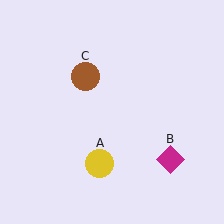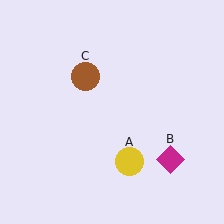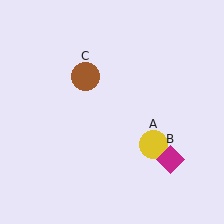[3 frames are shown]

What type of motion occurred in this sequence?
The yellow circle (object A) rotated counterclockwise around the center of the scene.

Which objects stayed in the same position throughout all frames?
Magenta diamond (object B) and brown circle (object C) remained stationary.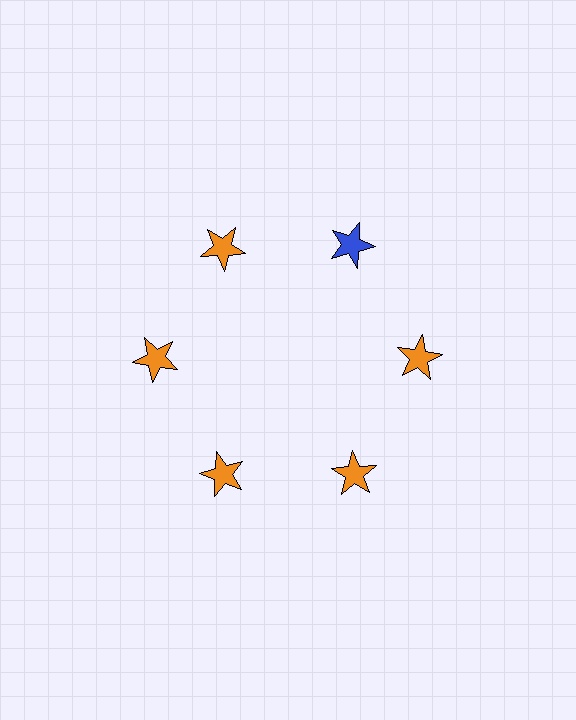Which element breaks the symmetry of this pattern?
The blue star at roughly the 1 o'clock position breaks the symmetry. All other shapes are orange stars.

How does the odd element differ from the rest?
It has a different color: blue instead of orange.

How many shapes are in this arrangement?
There are 6 shapes arranged in a ring pattern.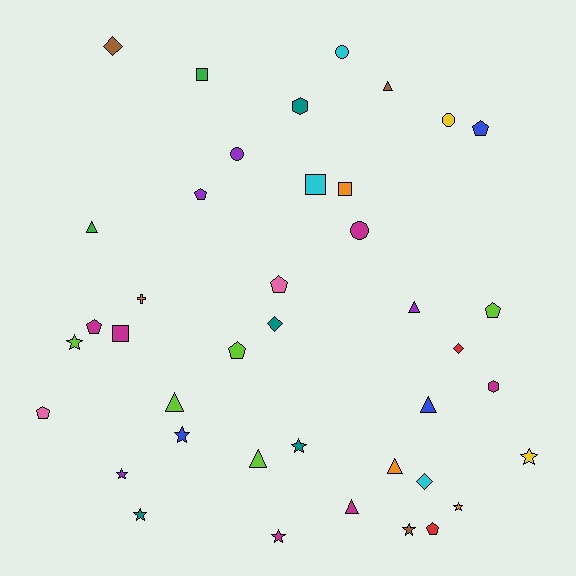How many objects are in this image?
There are 40 objects.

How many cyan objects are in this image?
There are 3 cyan objects.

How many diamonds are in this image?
There are 4 diamonds.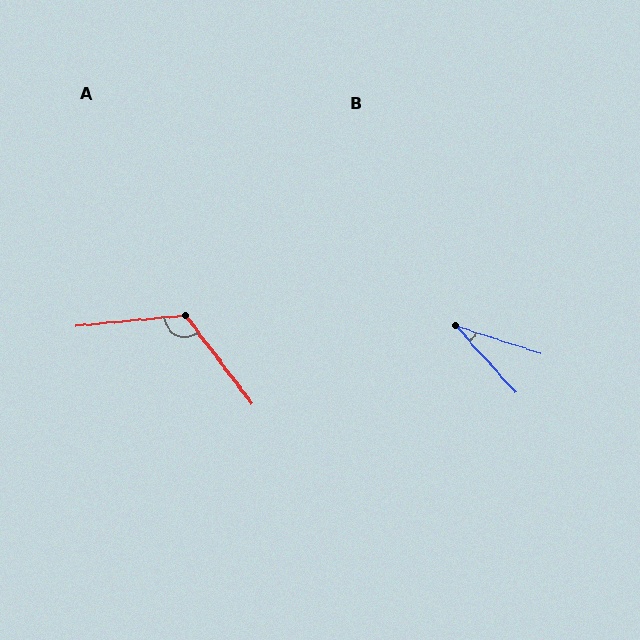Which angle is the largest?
A, at approximately 121 degrees.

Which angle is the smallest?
B, at approximately 30 degrees.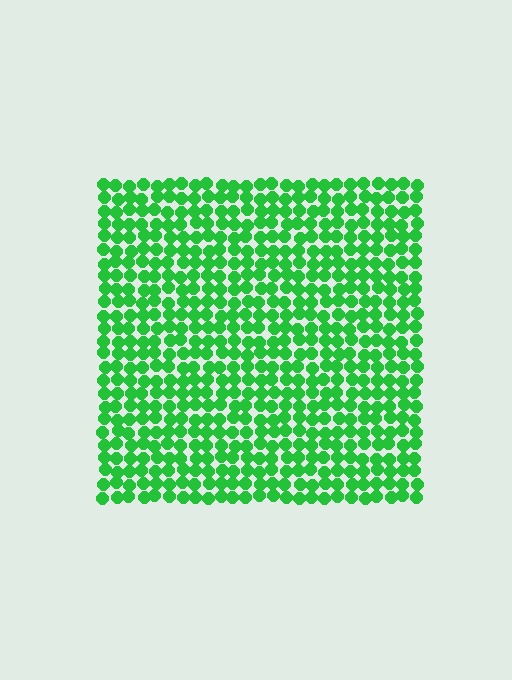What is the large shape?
The large shape is a square.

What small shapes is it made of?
It is made of small circles.